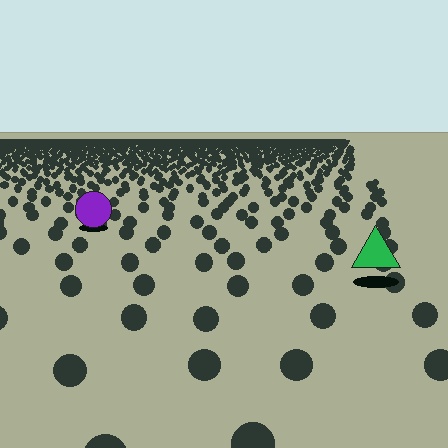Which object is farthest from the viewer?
The purple circle is farthest from the viewer. It appears smaller and the ground texture around it is denser.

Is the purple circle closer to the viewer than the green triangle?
No. The green triangle is closer — you can tell from the texture gradient: the ground texture is coarser near it.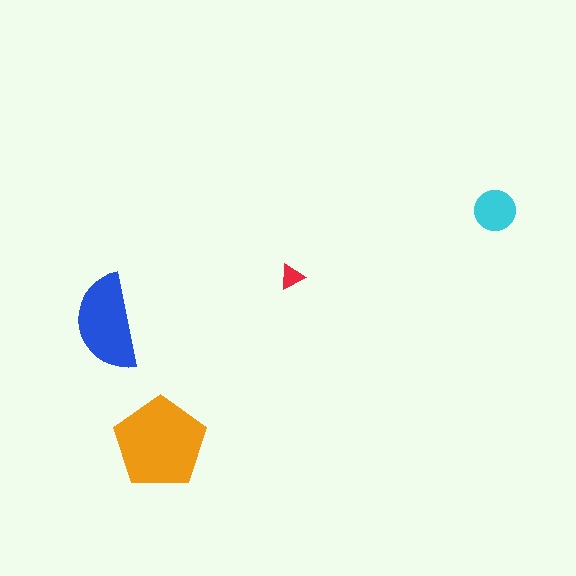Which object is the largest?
The orange pentagon.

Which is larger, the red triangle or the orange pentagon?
The orange pentagon.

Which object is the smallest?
The red triangle.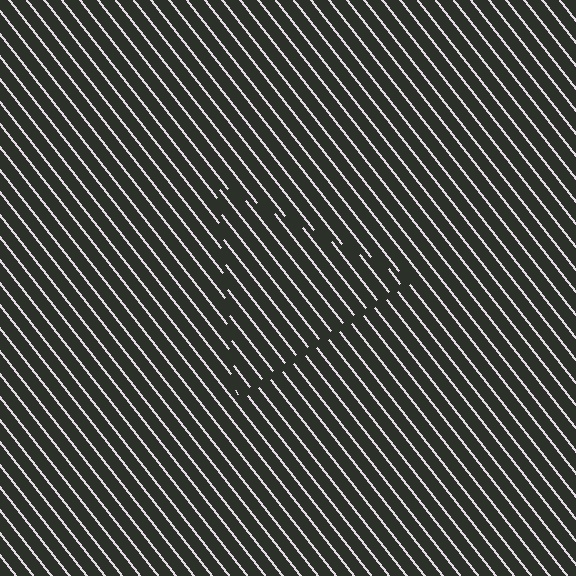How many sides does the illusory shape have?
3 sides — the line-ends trace a triangle.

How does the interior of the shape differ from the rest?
The interior of the shape contains the same grating, shifted by half a period — the contour is defined by the phase discontinuity where line-ends from the inner and outer gratings abut.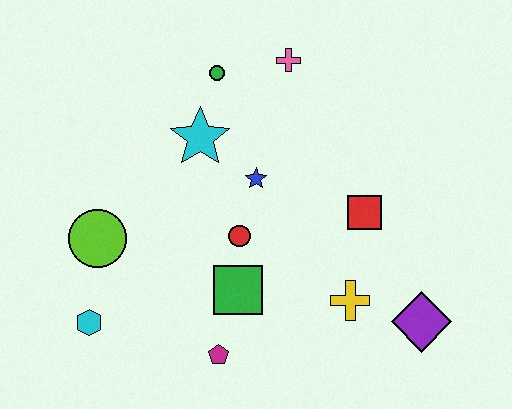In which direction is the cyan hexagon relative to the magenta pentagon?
The cyan hexagon is to the left of the magenta pentagon.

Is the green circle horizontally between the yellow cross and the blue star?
No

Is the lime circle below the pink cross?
Yes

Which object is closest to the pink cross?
The green circle is closest to the pink cross.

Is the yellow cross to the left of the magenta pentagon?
No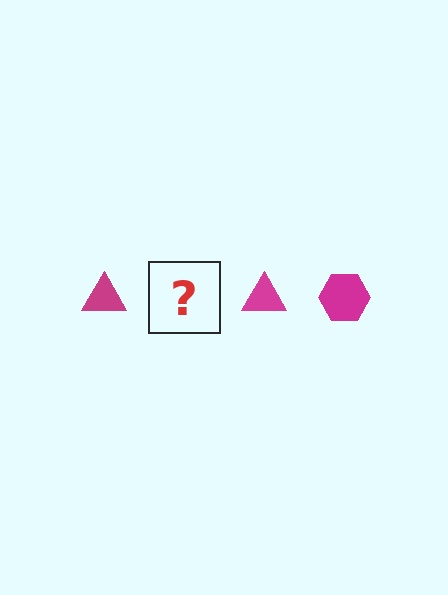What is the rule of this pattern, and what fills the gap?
The rule is that the pattern cycles through triangle, hexagon shapes in magenta. The gap should be filled with a magenta hexagon.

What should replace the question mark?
The question mark should be replaced with a magenta hexagon.